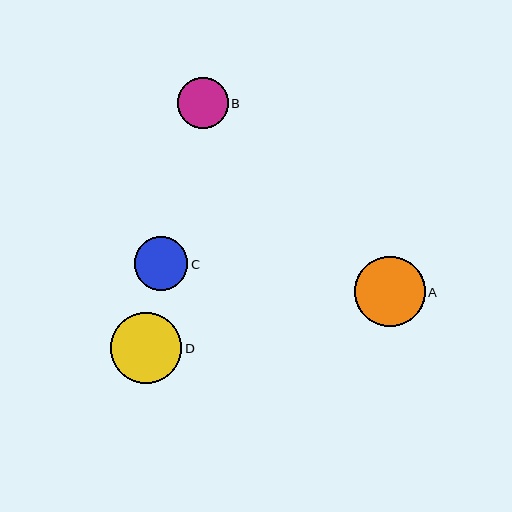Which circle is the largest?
Circle D is the largest with a size of approximately 71 pixels.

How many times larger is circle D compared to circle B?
Circle D is approximately 1.4 times the size of circle B.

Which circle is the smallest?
Circle B is the smallest with a size of approximately 51 pixels.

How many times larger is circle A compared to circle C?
Circle A is approximately 1.3 times the size of circle C.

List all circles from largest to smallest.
From largest to smallest: D, A, C, B.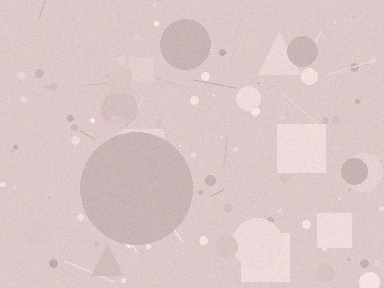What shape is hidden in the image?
A circle is hidden in the image.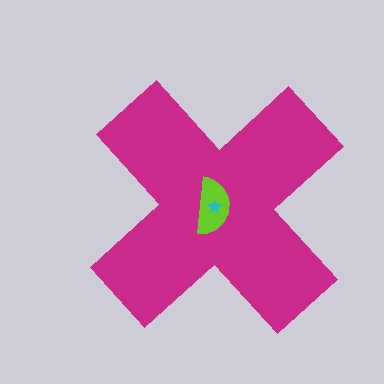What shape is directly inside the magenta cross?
The lime semicircle.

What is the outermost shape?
The magenta cross.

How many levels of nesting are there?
3.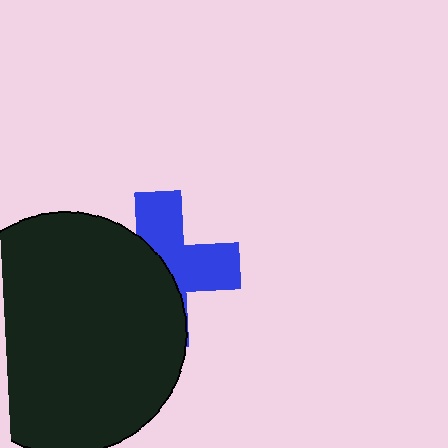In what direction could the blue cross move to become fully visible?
The blue cross could move right. That would shift it out from behind the black circle entirely.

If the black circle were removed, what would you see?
You would see the complete blue cross.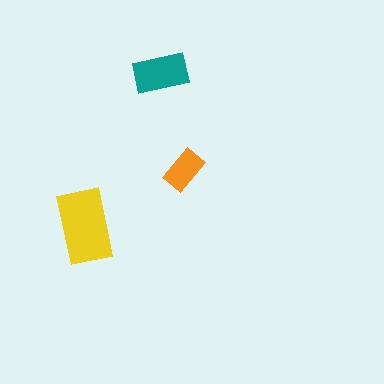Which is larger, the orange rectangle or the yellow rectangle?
The yellow one.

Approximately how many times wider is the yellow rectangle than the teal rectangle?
About 1.5 times wider.